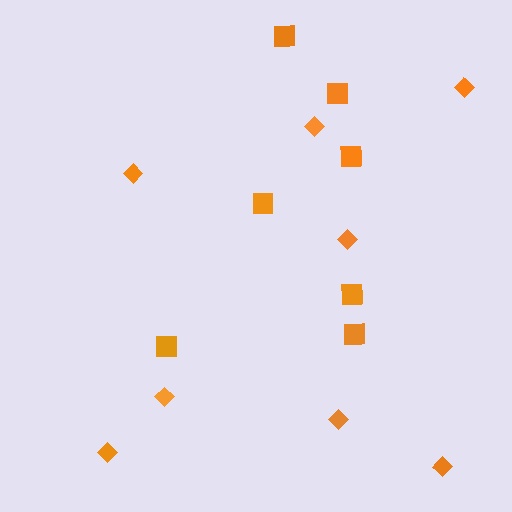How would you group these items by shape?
There are 2 groups: one group of diamonds (8) and one group of squares (7).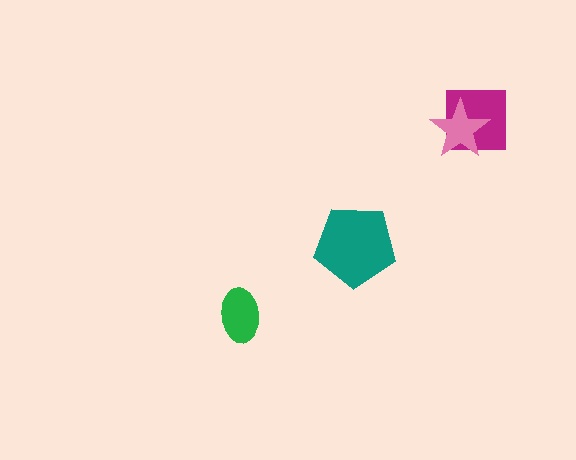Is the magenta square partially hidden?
Yes, it is partially covered by another shape.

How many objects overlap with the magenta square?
1 object overlaps with the magenta square.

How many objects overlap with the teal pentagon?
0 objects overlap with the teal pentagon.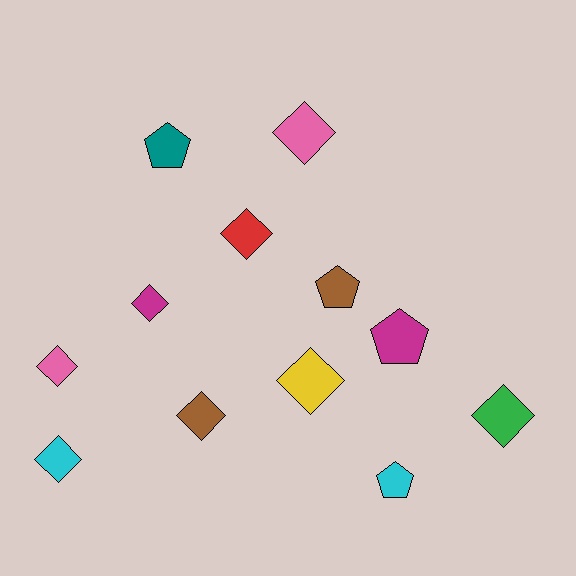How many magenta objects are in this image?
There are 2 magenta objects.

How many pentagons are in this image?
There are 4 pentagons.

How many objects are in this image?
There are 12 objects.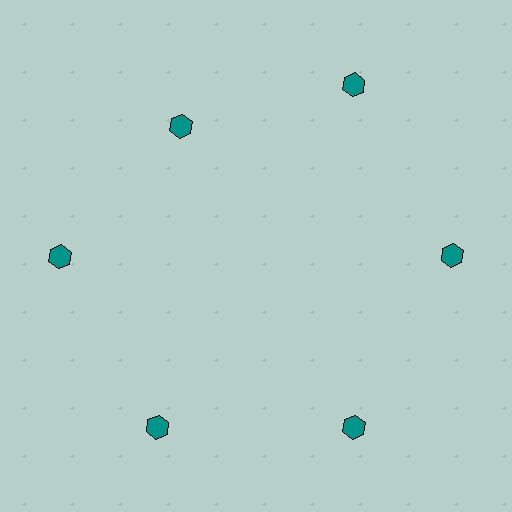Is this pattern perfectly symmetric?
No. The 6 teal hexagons are arranged in a ring, but one element near the 11 o'clock position is pulled inward toward the center, breaking the 6-fold rotational symmetry.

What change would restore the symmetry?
The symmetry would be restored by moving it outward, back onto the ring so that all 6 hexagons sit at equal angles and equal distance from the center.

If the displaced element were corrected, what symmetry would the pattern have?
It would have 6-fold rotational symmetry — the pattern would map onto itself every 60 degrees.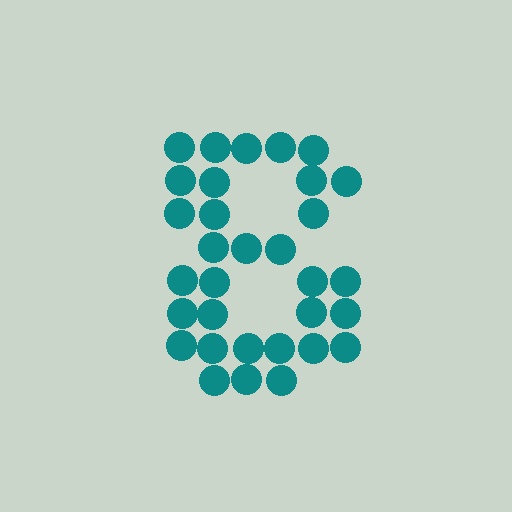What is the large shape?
The large shape is the digit 8.